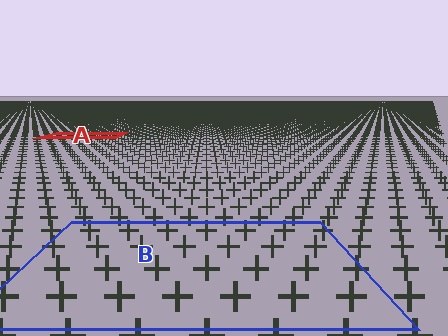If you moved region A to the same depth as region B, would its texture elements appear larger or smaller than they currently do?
They would appear larger. At a closer depth, the same texture elements are projected at a bigger on-screen size.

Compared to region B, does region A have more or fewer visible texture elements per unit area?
Region A has more texture elements per unit area — they are packed more densely because it is farther away.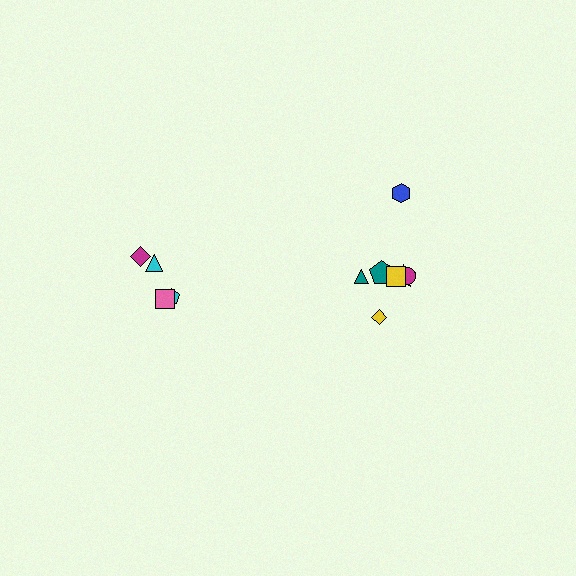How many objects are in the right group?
There are 8 objects.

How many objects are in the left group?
There are 4 objects.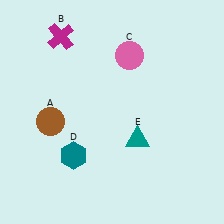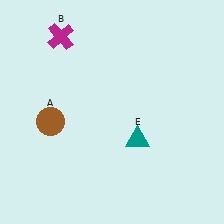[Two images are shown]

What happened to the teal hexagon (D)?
The teal hexagon (D) was removed in Image 2. It was in the bottom-left area of Image 1.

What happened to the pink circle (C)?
The pink circle (C) was removed in Image 2. It was in the top-right area of Image 1.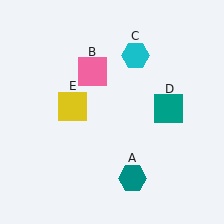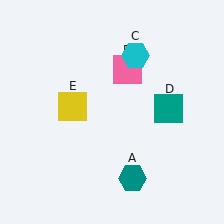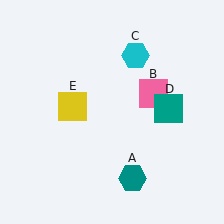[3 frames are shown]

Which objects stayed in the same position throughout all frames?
Teal hexagon (object A) and cyan hexagon (object C) and teal square (object D) and yellow square (object E) remained stationary.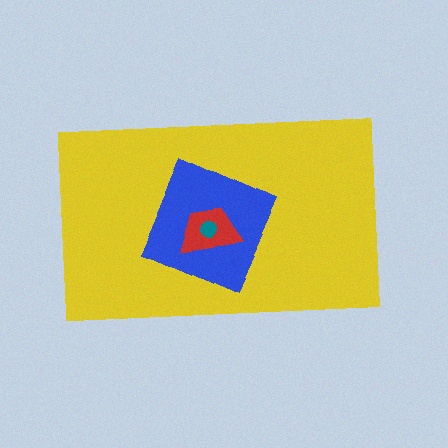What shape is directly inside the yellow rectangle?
The blue square.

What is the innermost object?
The teal circle.